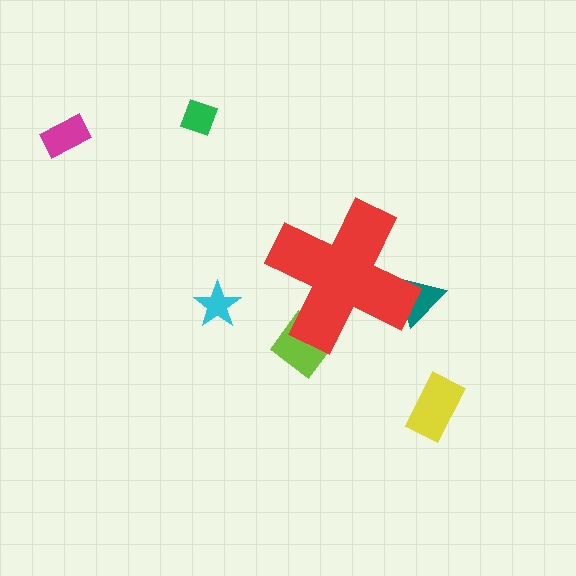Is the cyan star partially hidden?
No, the cyan star is fully visible.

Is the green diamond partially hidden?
No, the green diamond is fully visible.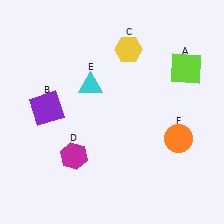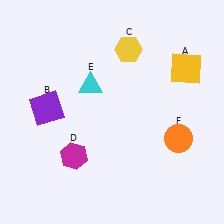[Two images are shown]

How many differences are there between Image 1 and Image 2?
There is 1 difference between the two images.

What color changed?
The square (A) changed from lime in Image 1 to yellow in Image 2.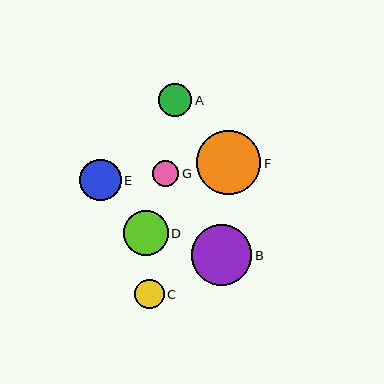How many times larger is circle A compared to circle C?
Circle A is approximately 1.1 times the size of circle C.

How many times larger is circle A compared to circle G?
Circle A is approximately 1.3 times the size of circle G.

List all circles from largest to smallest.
From largest to smallest: F, B, D, E, A, C, G.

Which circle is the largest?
Circle F is the largest with a size of approximately 64 pixels.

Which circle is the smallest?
Circle G is the smallest with a size of approximately 26 pixels.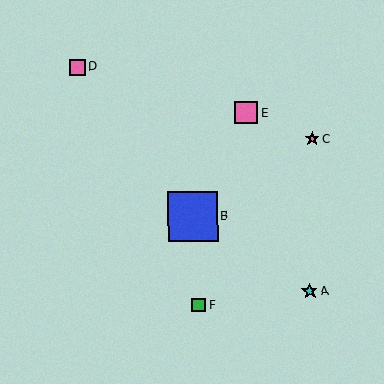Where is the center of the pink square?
The center of the pink square is at (77, 67).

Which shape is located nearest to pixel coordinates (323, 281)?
The cyan star (labeled A) at (310, 291) is nearest to that location.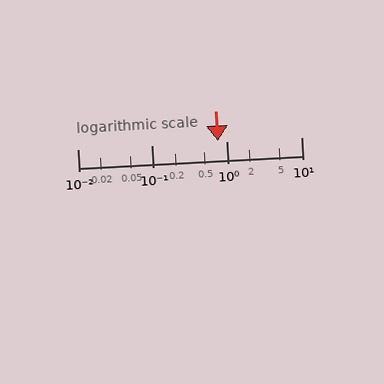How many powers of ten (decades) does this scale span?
The scale spans 3 decades, from 0.01 to 10.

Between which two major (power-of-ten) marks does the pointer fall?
The pointer is between 0.1 and 1.